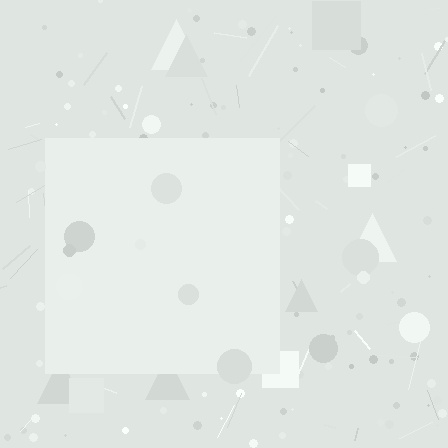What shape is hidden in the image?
A square is hidden in the image.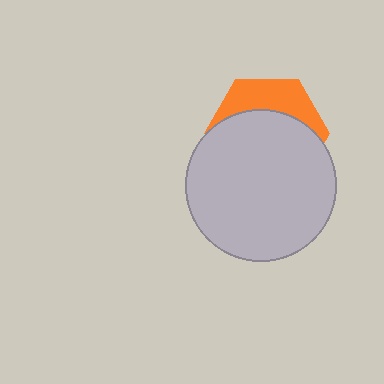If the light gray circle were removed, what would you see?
You would see the complete orange hexagon.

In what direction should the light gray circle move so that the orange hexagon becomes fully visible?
The light gray circle should move down. That is the shortest direction to clear the overlap and leave the orange hexagon fully visible.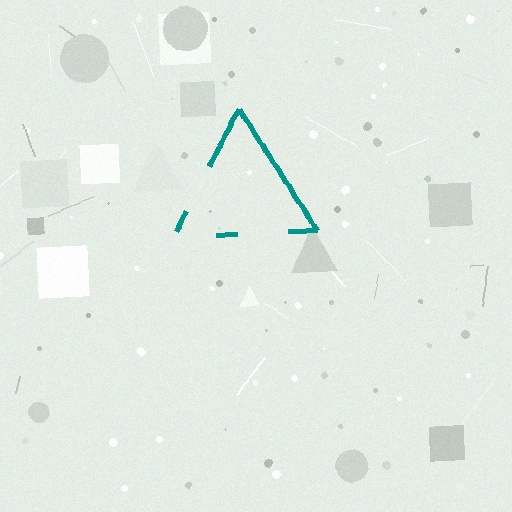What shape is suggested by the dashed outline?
The dashed outline suggests a triangle.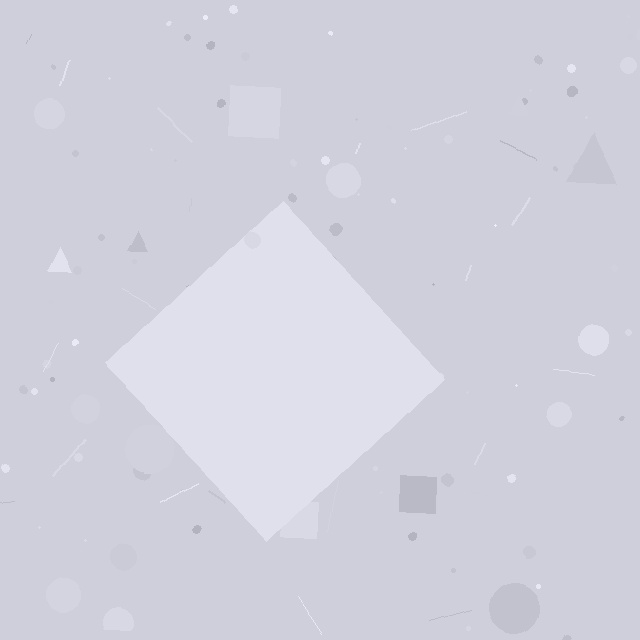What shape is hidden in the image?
A diamond is hidden in the image.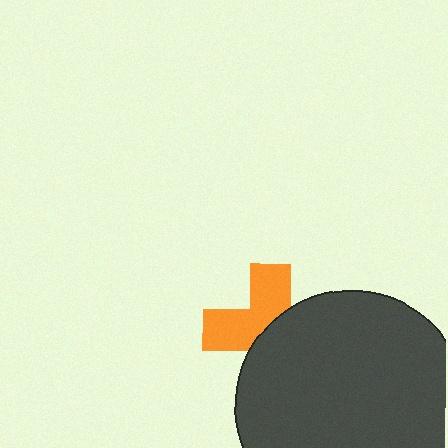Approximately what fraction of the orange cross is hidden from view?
Roughly 53% of the orange cross is hidden behind the dark gray circle.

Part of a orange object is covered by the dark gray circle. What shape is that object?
It is a cross.